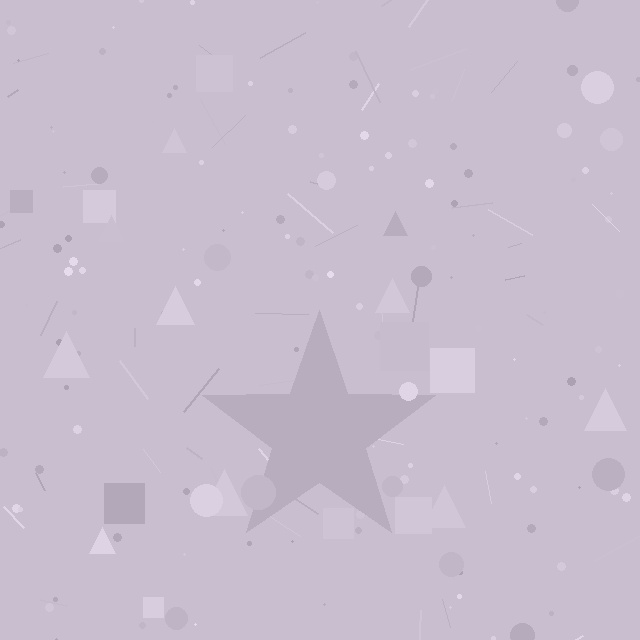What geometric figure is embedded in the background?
A star is embedded in the background.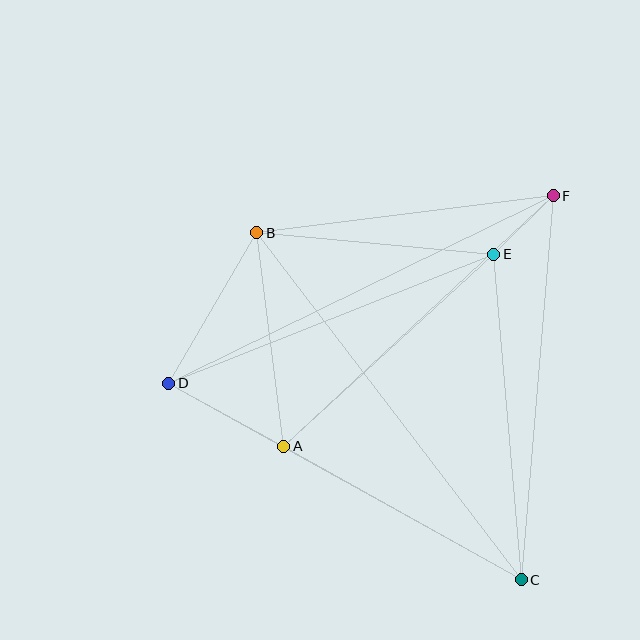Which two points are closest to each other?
Points E and F are closest to each other.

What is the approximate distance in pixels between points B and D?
The distance between B and D is approximately 175 pixels.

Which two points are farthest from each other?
Points B and C are farthest from each other.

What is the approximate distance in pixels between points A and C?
The distance between A and C is approximately 273 pixels.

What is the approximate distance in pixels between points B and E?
The distance between B and E is approximately 238 pixels.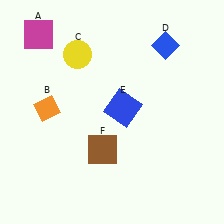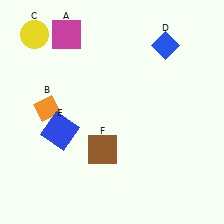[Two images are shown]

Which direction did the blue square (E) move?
The blue square (E) moved left.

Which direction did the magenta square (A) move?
The magenta square (A) moved right.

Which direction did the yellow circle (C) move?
The yellow circle (C) moved left.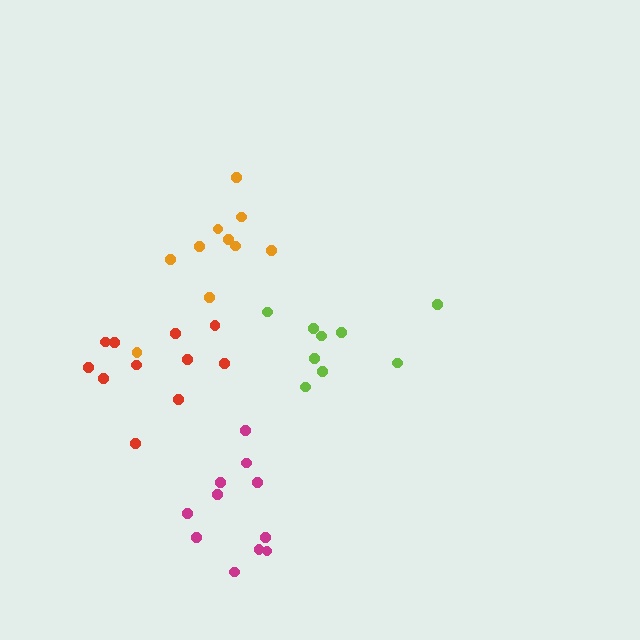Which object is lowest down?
The magenta cluster is bottommost.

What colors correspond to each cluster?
The clusters are colored: lime, red, magenta, orange.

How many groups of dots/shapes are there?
There are 4 groups.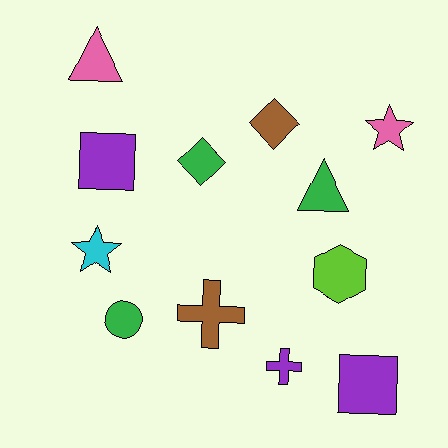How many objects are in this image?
There are 12 objects.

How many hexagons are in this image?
There is 1 hexagon.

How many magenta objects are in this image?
There are no magenta objects.